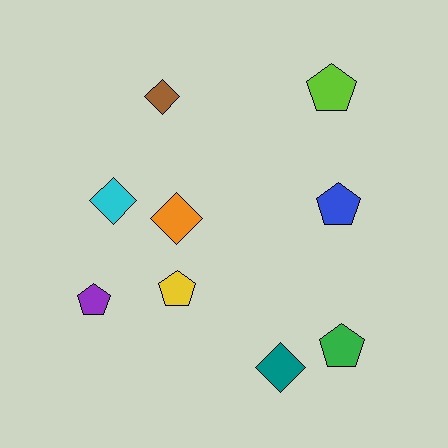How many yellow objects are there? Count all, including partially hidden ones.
There is 1 yellow object.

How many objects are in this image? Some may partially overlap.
There are 9 objects.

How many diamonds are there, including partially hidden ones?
There are 4 diamonds.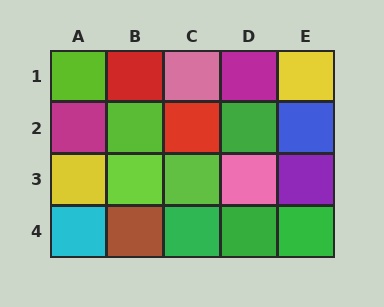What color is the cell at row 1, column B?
Red.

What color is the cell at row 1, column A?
Lime.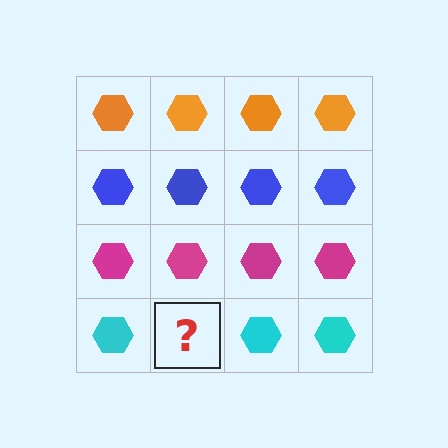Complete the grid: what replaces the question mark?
The question mark should be replaced with a cyan hexagon.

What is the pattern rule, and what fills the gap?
The rule is that each row has a consistent color. The gap should be filled with a cyan hexagon.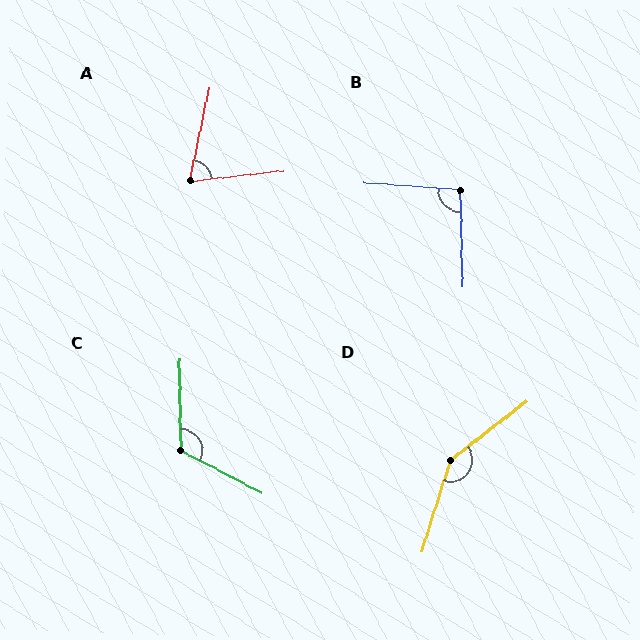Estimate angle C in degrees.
Approximately 118 degrees.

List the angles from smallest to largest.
A (72°), B (95°), C (118°), D (145°).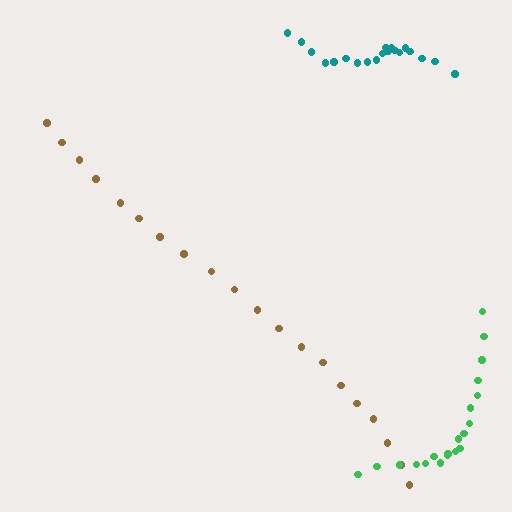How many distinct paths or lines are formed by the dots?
There are 3 distinct paths.